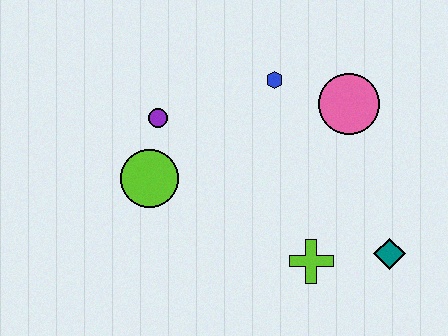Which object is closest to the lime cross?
The teal diamond is closest to the lime cross.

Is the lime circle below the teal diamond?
No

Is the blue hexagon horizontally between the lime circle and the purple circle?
No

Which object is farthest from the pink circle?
The lime circle is farthest from the pink circle.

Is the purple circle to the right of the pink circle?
No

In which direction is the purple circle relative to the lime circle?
The purple circle is above the lime circle.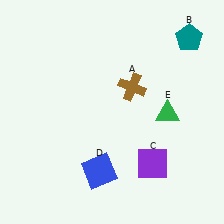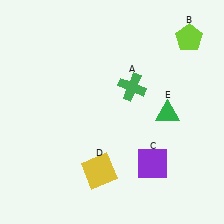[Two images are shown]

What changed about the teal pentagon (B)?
In Image 1, B is teal. In Image 2, it changed to lime.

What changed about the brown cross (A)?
In Image 1, A is brown. In Image 2, it changed to green.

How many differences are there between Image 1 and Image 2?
There are 3 differences between the two images.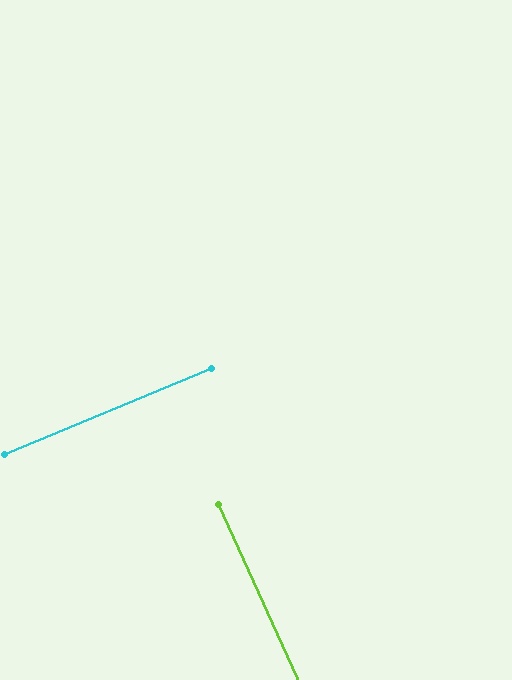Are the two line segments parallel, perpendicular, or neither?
Perpendicular — they meet at approximately 88°.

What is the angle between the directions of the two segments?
Approximately 88 degrees.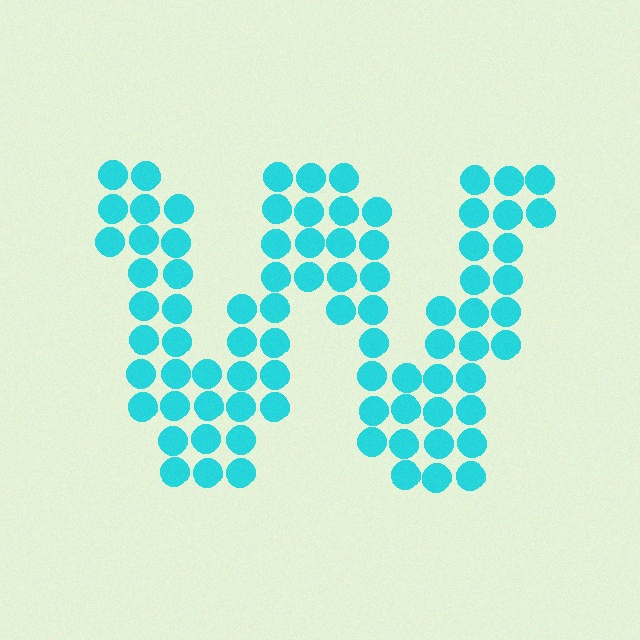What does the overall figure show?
The overall figure shows the letter W.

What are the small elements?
The small elements are circles.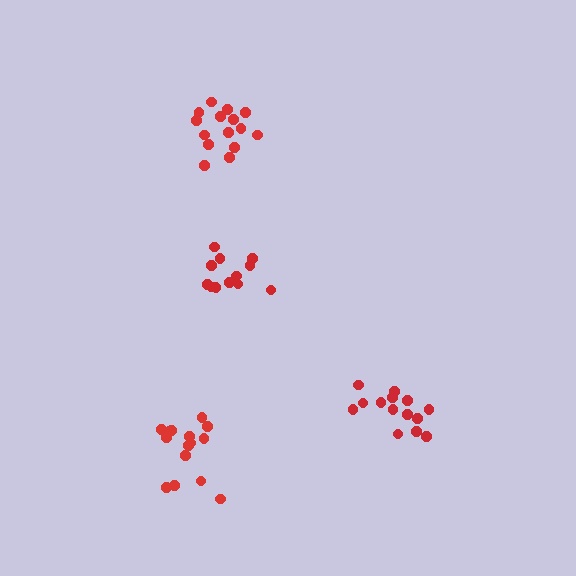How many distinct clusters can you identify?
There are 4 distinct clusters.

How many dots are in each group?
Group 1: 12 dots, Group 2: 14 dots, Group 3: 15 dots, Group 4: 15 dots (56 total).